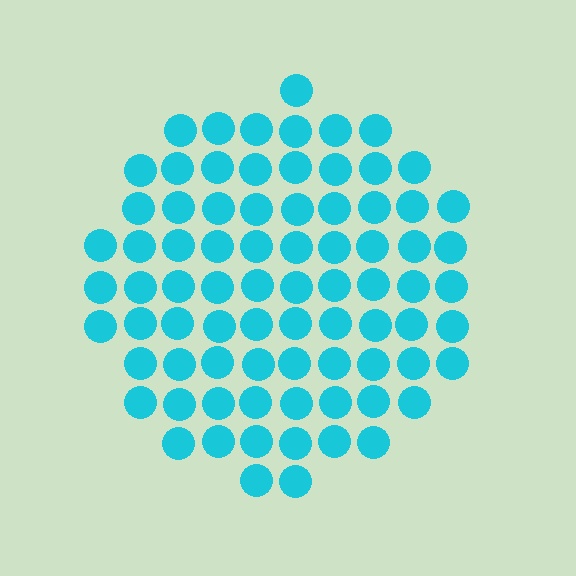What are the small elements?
The small elements are circles.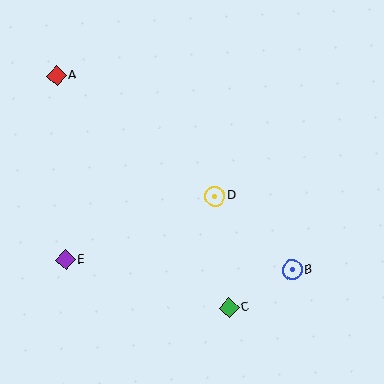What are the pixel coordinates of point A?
Point A is at (57, 76).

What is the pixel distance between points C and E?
The distance between C and E is 171 pixels.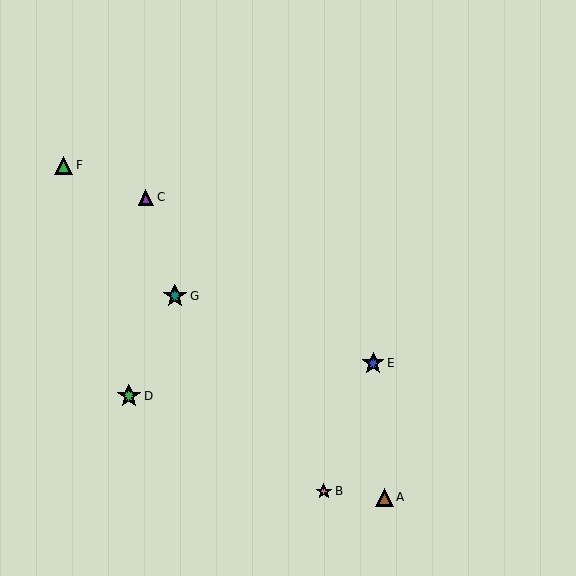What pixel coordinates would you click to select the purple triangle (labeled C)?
Click at (146, 197) to select the purple triangle C.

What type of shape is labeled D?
Shape D is a green star.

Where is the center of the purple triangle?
The center of the purple triangle is at (146, 197).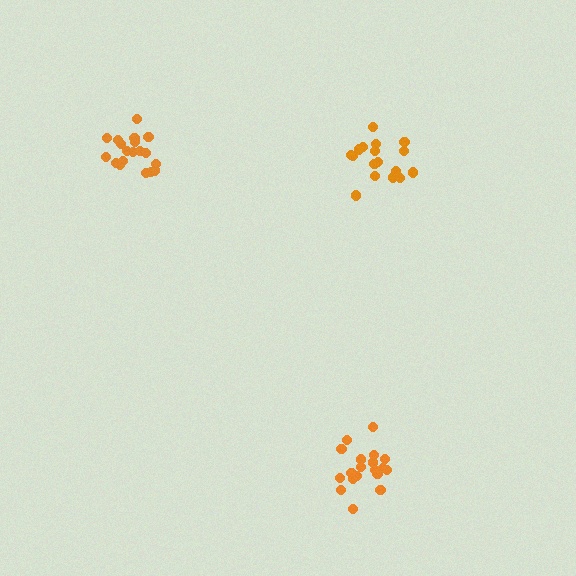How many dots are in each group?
Group 1: 19 dots, Group 2: 19 dots, Group 3: 20 dots (58 total).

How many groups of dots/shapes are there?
There are 3 groups.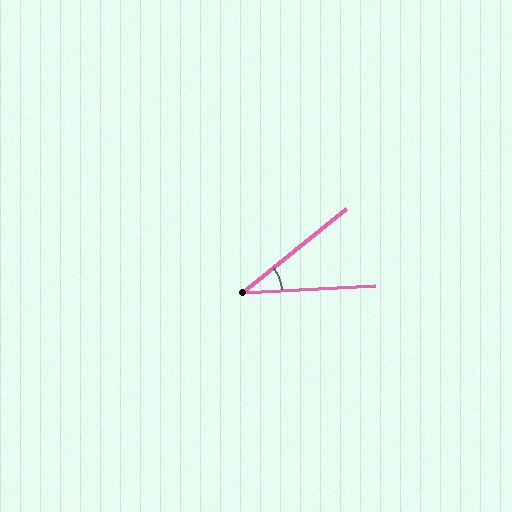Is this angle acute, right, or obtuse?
It is acute.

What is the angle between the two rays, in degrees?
Approximately 36 degrees.